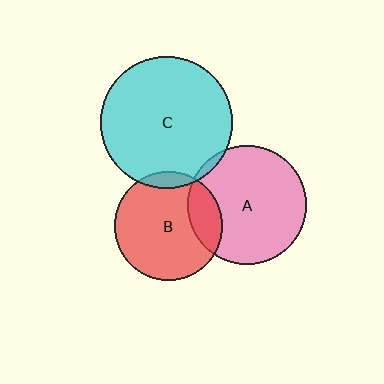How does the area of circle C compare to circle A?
Approximately 1.2 times.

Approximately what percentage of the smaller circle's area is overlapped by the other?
Approximately 5%.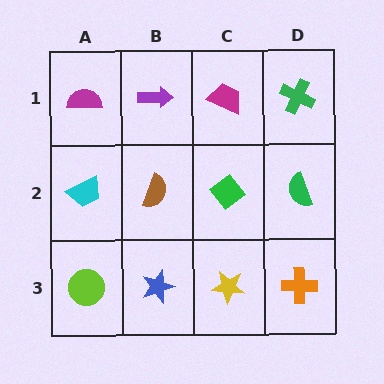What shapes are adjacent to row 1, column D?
A green semicircle (row 2, column D), a magenta trapezoid (row 1, column C).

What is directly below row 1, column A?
A cyan trapezoid.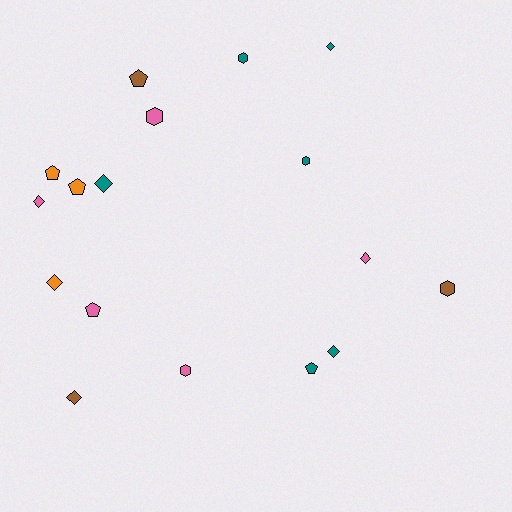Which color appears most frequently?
Teal, with 6 objects.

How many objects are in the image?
There are 17 objects.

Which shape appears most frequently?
Diamond, with 7 objects.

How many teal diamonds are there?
There are 3 teal diamonds.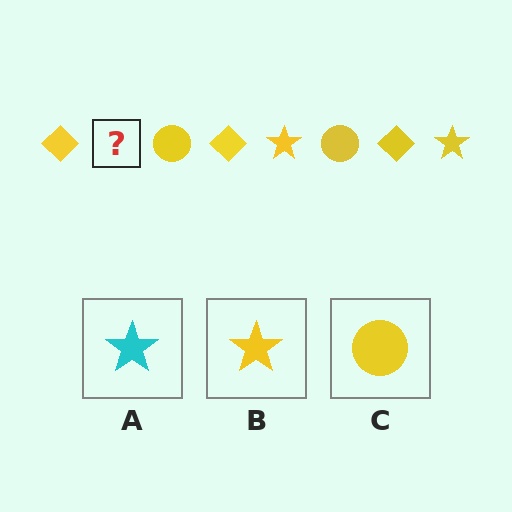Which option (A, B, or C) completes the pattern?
B.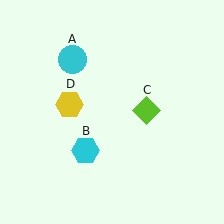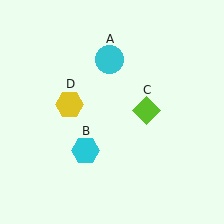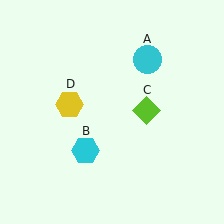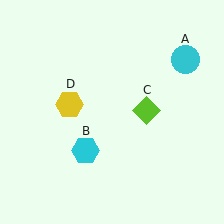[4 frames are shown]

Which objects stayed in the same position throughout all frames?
Cyan hexagon (object B) and lime diamond (object C) and yellow hexagon (object D) remained stationary.